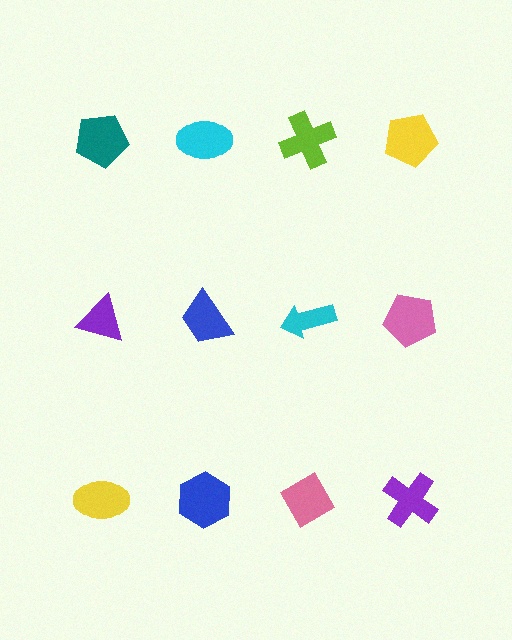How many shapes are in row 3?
4 shapes.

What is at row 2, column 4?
A pink pentagon.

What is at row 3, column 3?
A pink diamond.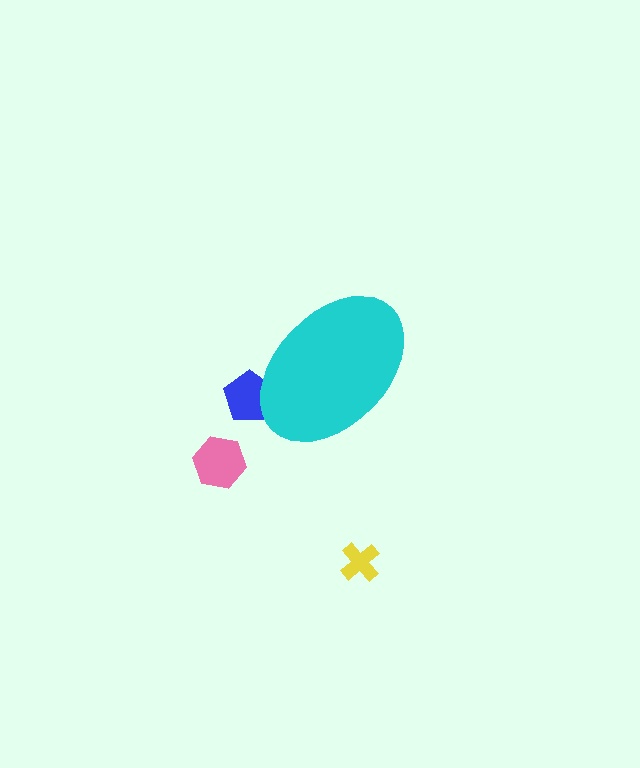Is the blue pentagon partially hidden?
Yes, the blue pentagon is partially hidden behind the cyan ellipse.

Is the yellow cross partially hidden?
No, the yellow cross is fully visible.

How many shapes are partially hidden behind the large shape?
1 shape is partially hidden.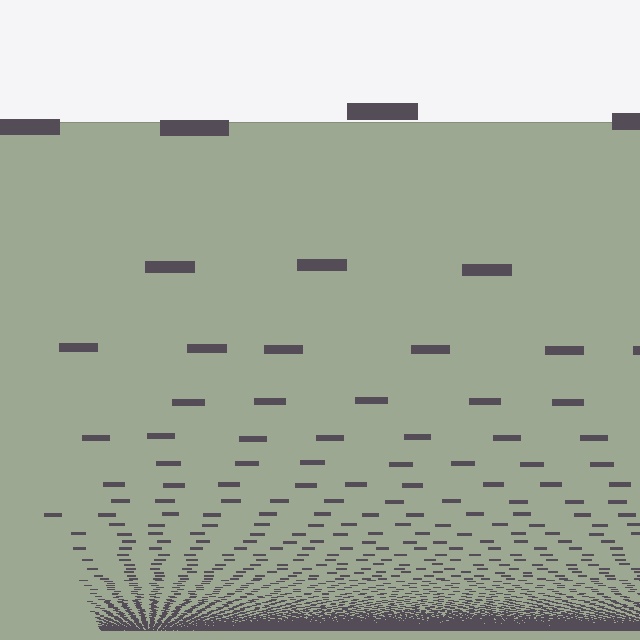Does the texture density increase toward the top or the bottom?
Density increases toward the bottom.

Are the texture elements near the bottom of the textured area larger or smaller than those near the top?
Smaller. The gradient is inverted — elements near the bottom are smaller and denser.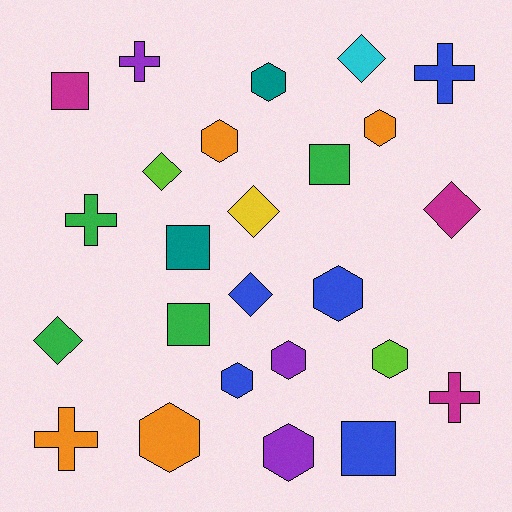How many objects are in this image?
There are 25 objects.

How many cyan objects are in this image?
There is 1 cyan object.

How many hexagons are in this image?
There are 9 hexagons.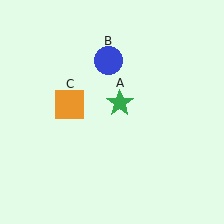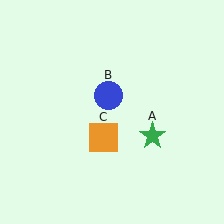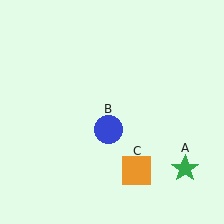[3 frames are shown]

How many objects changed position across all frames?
3 objects changed position: green star (object A), blue circle (object B), orange square (object C).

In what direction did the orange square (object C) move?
The orange square (object C) moved down and to the right.